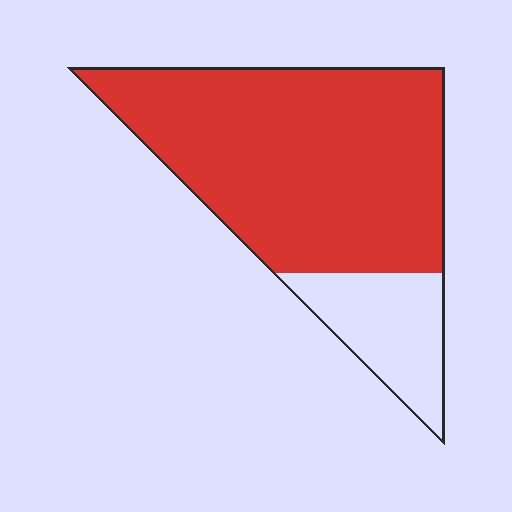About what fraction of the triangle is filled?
About four fifths (4/5).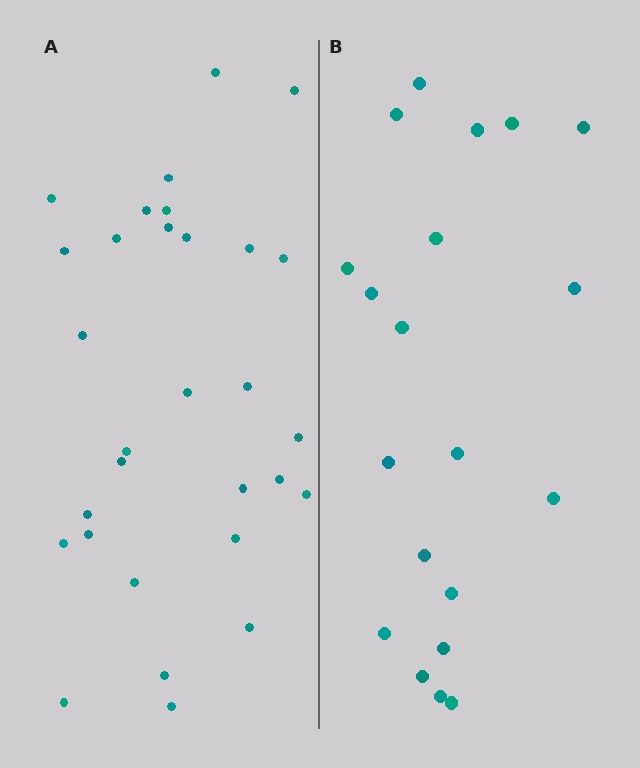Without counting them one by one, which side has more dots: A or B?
Region A (the left region) has more dots.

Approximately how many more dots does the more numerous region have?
Region A has roughly 10 or so more dots than region B.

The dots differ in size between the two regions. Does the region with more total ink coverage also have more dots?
No. Region B has more total ink coverage because its dots are larger, but region A actually contains more individual dots. Total area can be misleading — the number of items is what matters here.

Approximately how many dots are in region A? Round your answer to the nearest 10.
About 30 dots.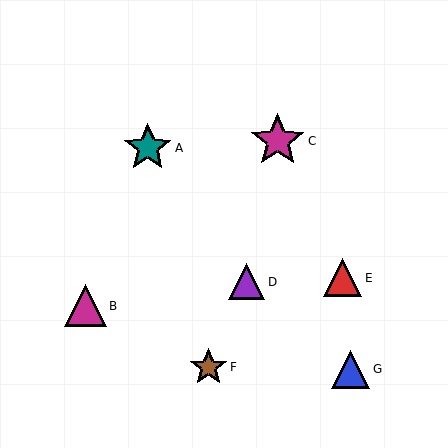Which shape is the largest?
The magenta star (labeled C) is the largest.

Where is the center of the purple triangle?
The center of the purple triangle is at (247, 282).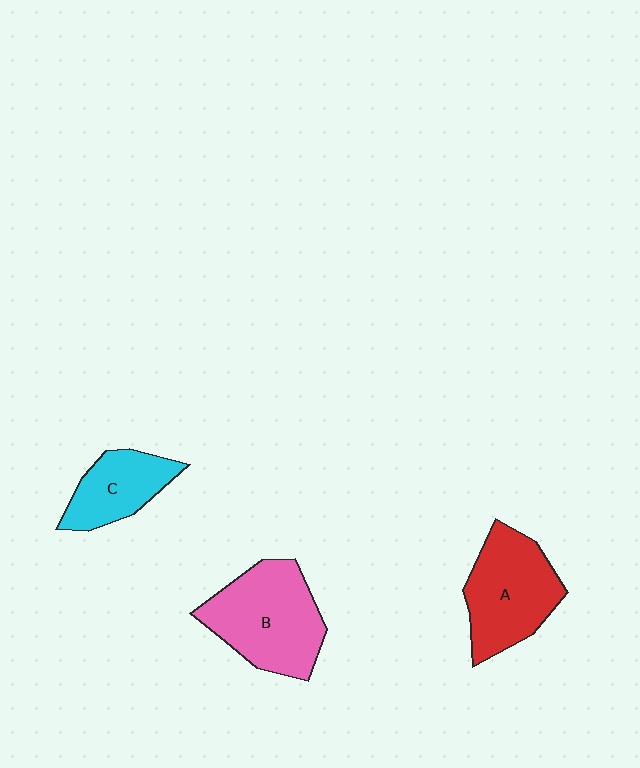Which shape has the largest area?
Shape B (pink).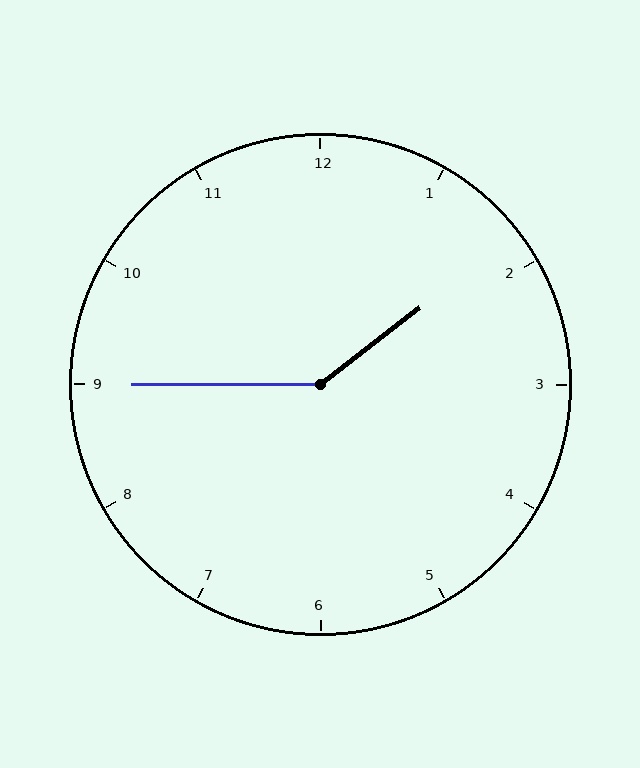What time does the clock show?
1:45.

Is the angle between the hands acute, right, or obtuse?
It is obtuse.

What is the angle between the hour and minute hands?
Approximately 142 degrees.